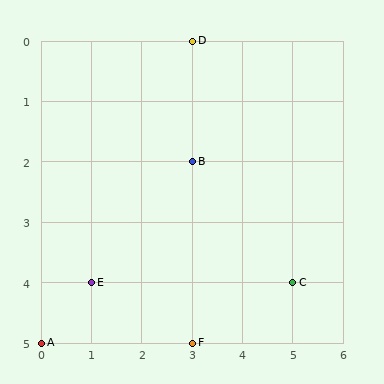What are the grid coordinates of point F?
Point F is at grid coordinates (3, 5).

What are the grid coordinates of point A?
Point A is at grid coordinates (0, 5).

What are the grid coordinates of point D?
Point D is at grid coordinates (3, 0).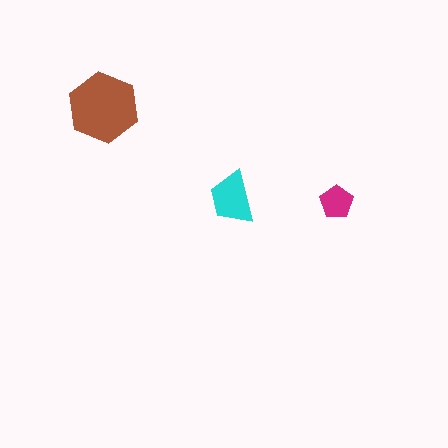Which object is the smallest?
The magenta pentagon.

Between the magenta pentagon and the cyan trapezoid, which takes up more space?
The cyan trapezoid.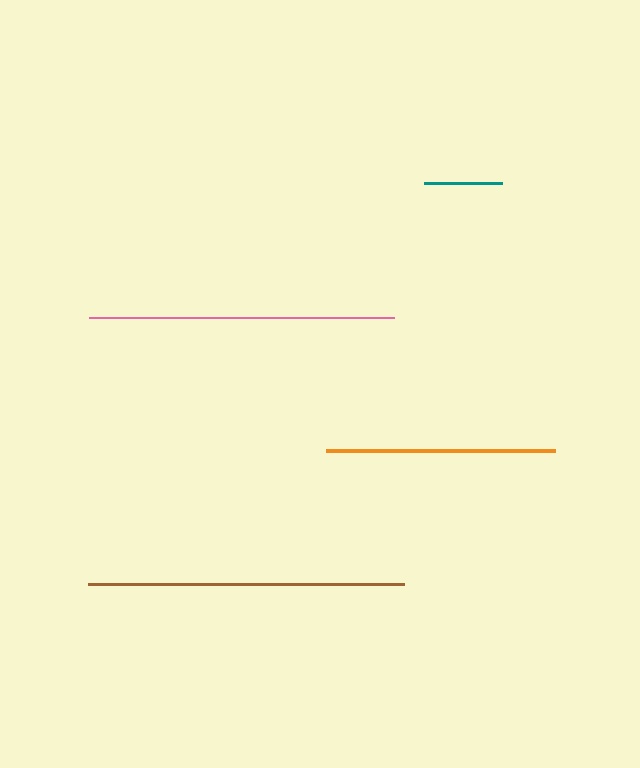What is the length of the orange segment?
The orange segment is approximately 229 pixels long.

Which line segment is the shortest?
The teal line is the shortest at approximately 78 pixels.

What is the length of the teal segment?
The teal segment is approximately 78 pixels long.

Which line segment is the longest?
The brown line is the longest at approximately 315 pixels.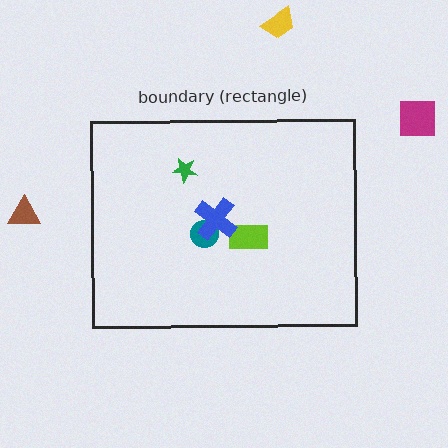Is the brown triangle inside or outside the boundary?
Outside.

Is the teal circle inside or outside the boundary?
Inside.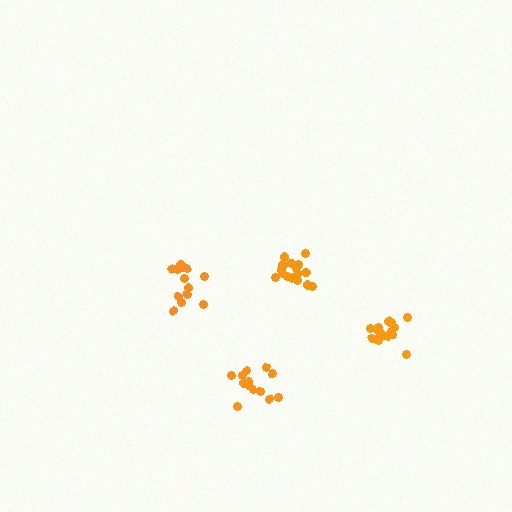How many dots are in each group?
Group 1: 13 dots, Group 2: 15 dots, Group 3: 13 dots, Group 4: 16 dots (57 total).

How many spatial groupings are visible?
There are 4 spatial groupings.